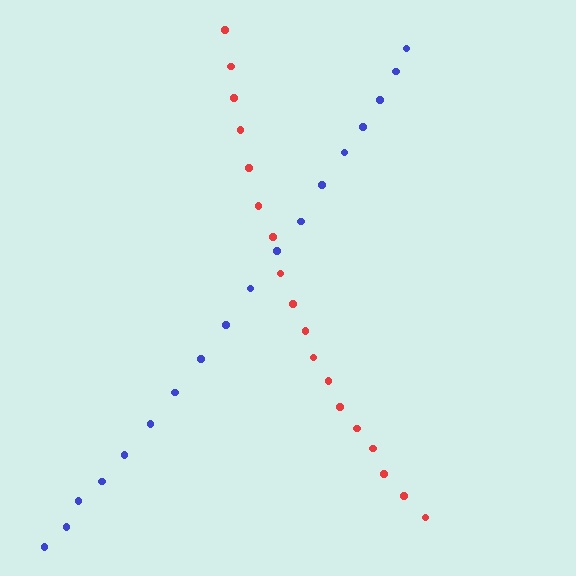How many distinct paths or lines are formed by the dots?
There are 2 distinct paths.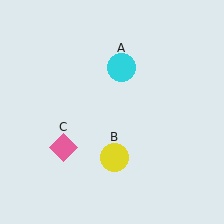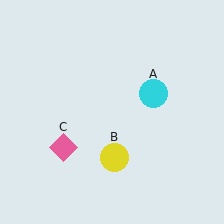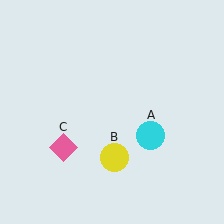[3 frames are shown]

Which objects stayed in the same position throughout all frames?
Yellow circle (object B) and pink diamond (object C) remained stationary.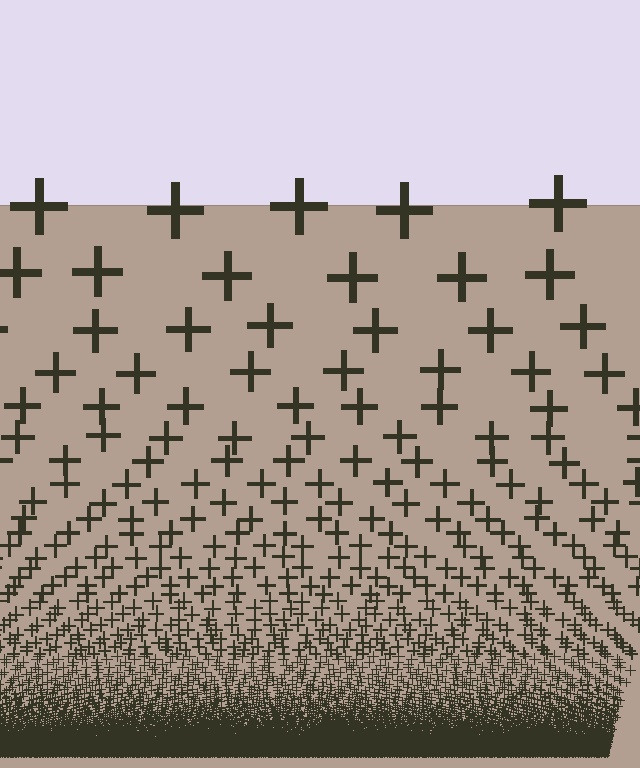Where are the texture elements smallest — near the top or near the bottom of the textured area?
Near the bottom.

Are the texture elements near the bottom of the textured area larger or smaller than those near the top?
Smaller. The gradient is inverted — elements near the bottom are smaller and denser.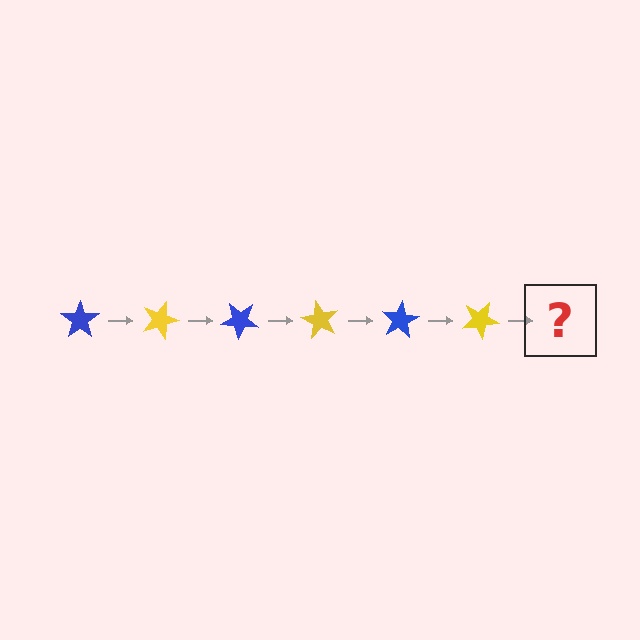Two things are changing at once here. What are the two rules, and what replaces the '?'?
The two rules are that it rotates 20 degrees each step and the color cycles through blue and yellow. The '?' should be a blue star, rotated 120 degrees from the start.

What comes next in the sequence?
The next element should be a blue star, rotated 120 degrees from the start.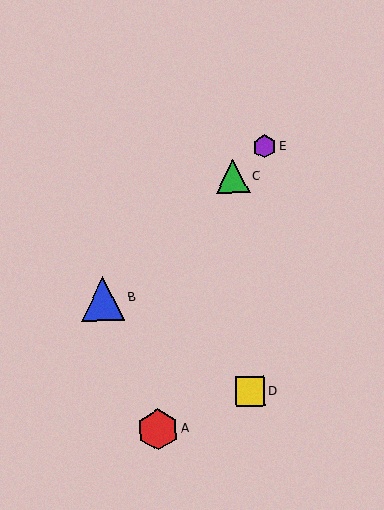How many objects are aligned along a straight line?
3 objects (B, C, E) are aligned along a straight line.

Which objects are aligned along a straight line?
Objects B, C, E are aligned along a straight line.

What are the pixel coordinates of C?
Object C is at (233, 177).